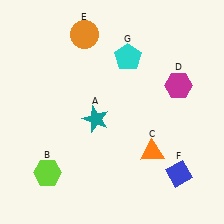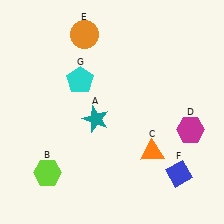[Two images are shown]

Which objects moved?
The objects that moved are: the magenta hexagon (D), the cyan pentagon (G).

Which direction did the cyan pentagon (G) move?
The cyan pentagon (G) moved left.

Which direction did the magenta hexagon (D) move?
The magenta hexagon (D) moved down.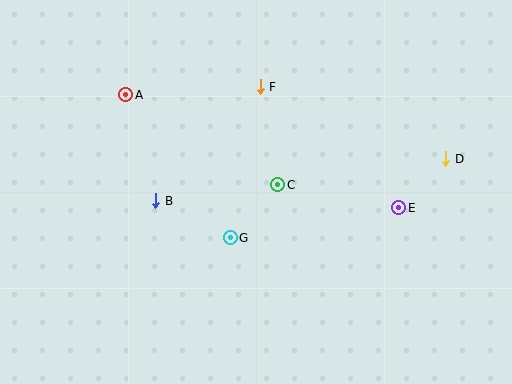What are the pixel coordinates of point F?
Point F is at (260, 87).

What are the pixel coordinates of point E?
Point E is at (399, 208).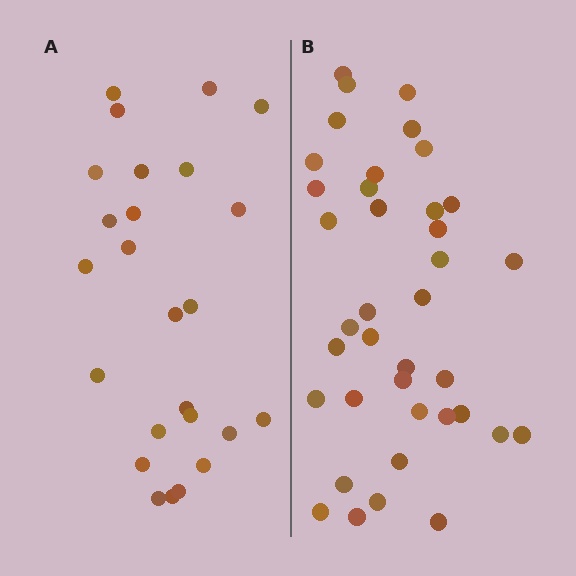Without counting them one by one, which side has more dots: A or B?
Region B (the right region) has more dots.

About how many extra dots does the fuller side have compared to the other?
Region B has approximately 15 more dots than region A.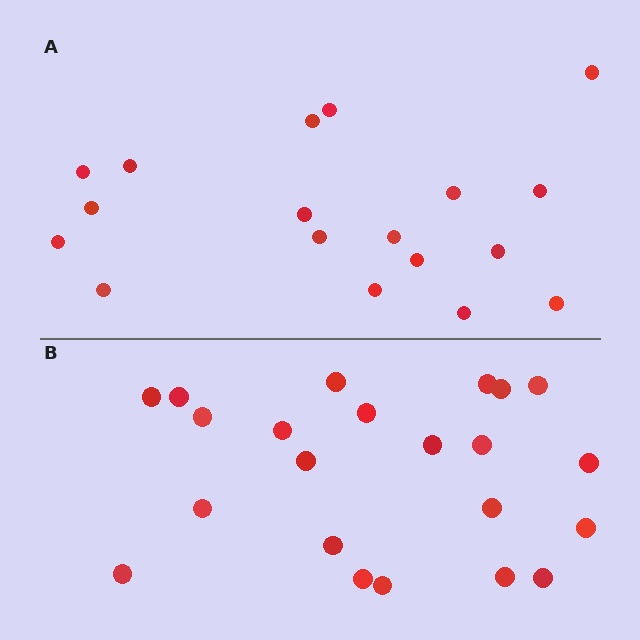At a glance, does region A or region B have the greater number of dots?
Region B (the bottom region) has more dots.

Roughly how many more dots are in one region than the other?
Region B has about 4 more dots than region A.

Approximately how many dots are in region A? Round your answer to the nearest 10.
About 20 dots. (The exact count is 18, which rounds to 20.)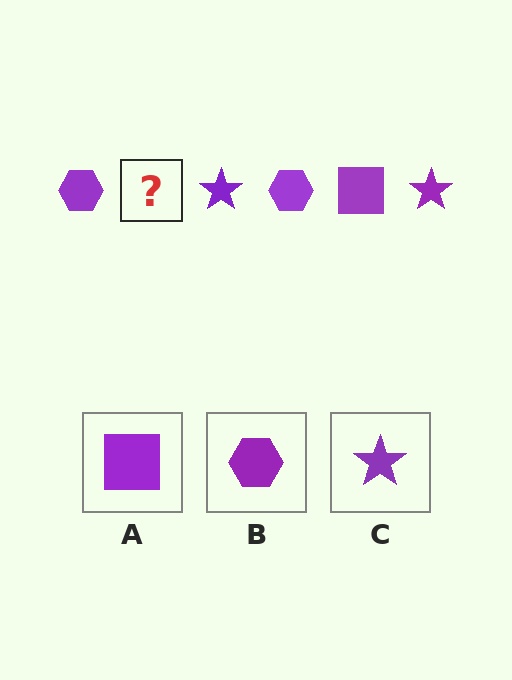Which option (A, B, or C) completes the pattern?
A.